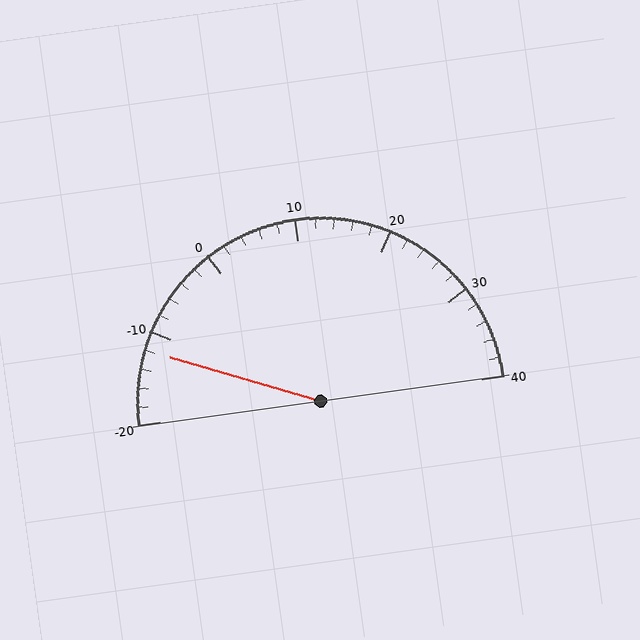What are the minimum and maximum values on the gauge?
The gauge ranges from -20 to 40.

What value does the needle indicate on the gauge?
The needle indicates approximately -12.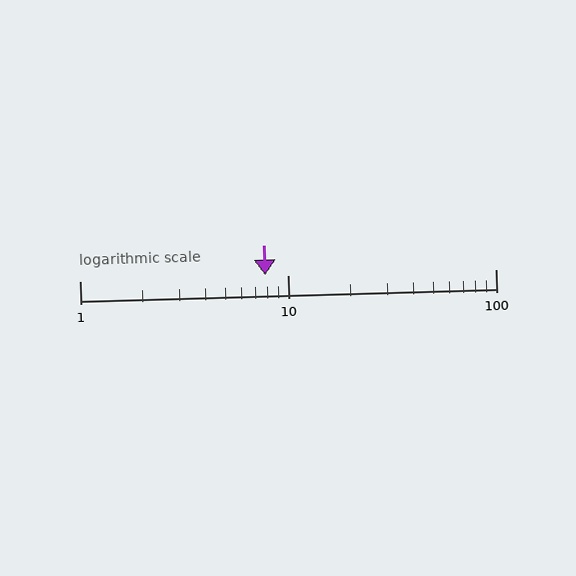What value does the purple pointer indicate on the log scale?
The pointer indicates approximately 7.8.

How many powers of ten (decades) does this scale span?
The scale spans 2 decades, from 1 to 100.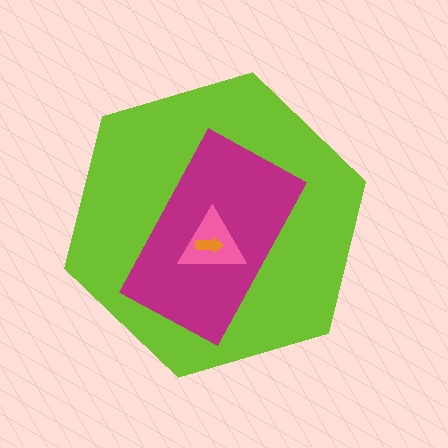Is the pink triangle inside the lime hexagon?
Yes.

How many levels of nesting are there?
4.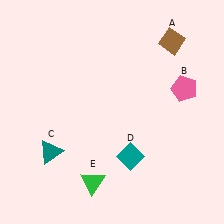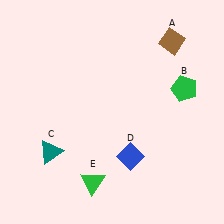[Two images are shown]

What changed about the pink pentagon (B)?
In Image 1, B is pink. In Image 2, it changed to green.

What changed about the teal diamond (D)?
In Image 1, D is teal. In Image 2, it changed to blue.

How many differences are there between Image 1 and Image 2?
There are 2 differences between the two images.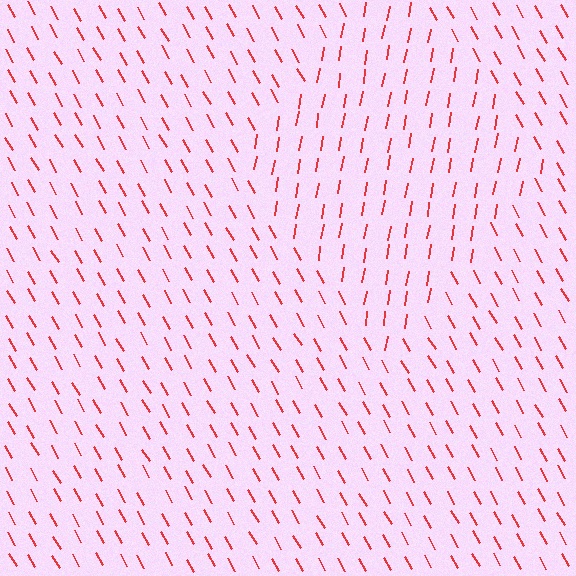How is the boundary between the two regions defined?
The boundary is defined purely by a change in line orientation (approximately 39 degrees difference). All lines are the same color and thickness.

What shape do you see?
I see a diamond.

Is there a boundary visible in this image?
Yes, there is a texture boundary formed by a change in line orientation.